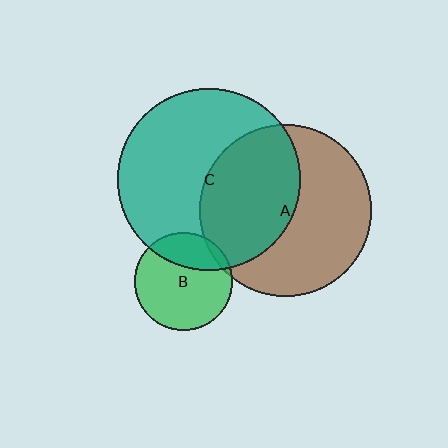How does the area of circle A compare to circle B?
Approximately 3.1 times.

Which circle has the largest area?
Circle C (teal).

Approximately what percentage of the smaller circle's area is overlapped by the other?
Approximately 30%.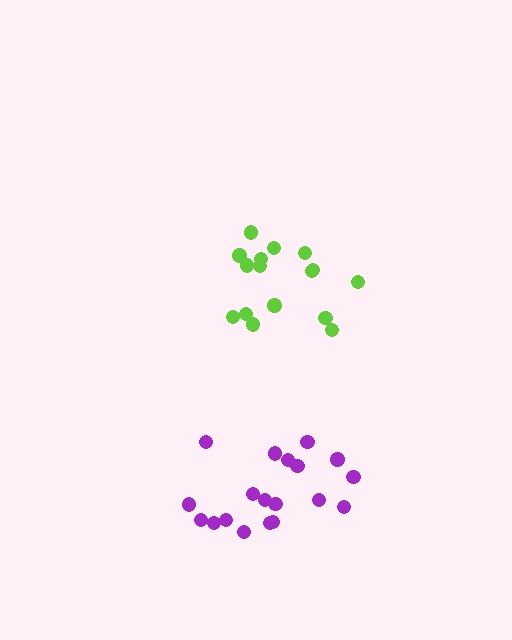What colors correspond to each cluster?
The clusters are colored: lime, purple.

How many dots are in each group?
Group 1: 16 dots, Group 2: 19 dots (35 total).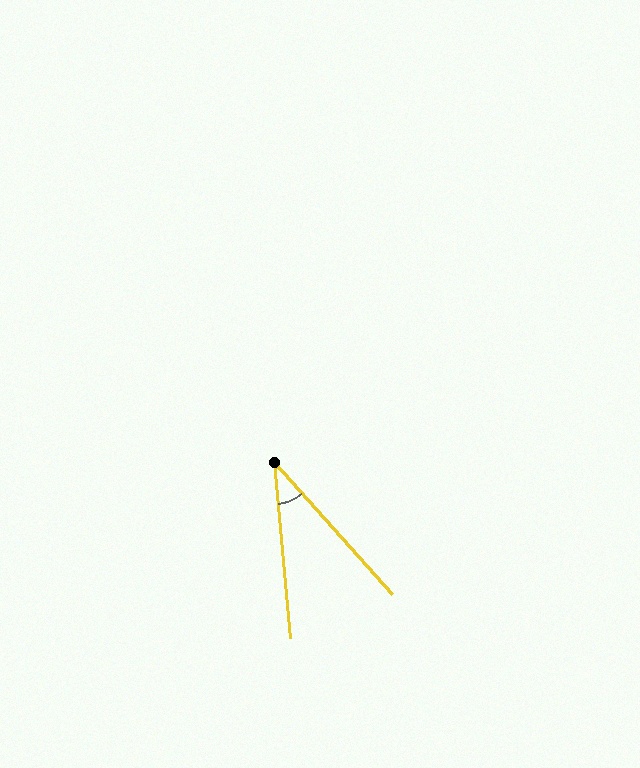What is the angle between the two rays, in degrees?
Approximately 36 degrees.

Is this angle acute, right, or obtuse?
It is acute.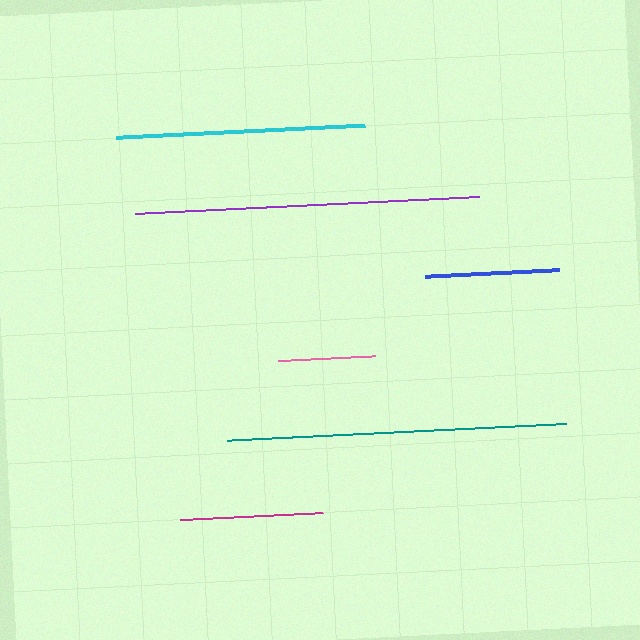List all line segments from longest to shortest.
From longest to shortest: purple, teal, cyan, magenta, blue, pink.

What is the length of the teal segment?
The teal segment is approximately 340 pixels long.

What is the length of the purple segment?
The purple segment is approximately 346 pixels long.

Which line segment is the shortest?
The pink line is the shortest at approximately 97 pixels.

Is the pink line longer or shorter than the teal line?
The teal line is longer than the pink line.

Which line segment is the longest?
The purple line is the longest at approximately 346 pixels.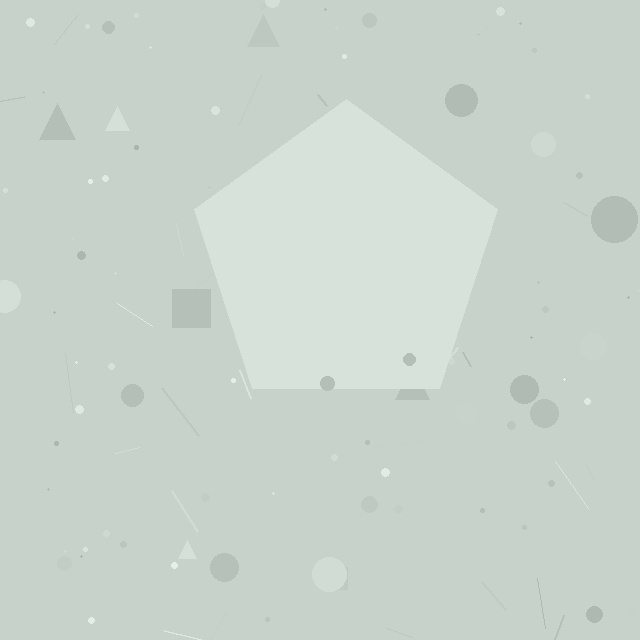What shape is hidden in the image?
A pentagon is hidden in the image.